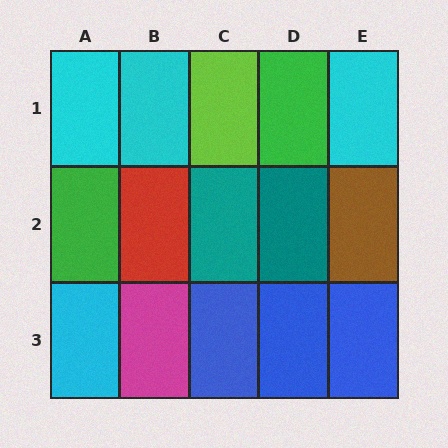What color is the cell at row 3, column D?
Blue.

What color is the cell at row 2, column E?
Brown.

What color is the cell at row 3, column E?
Blue.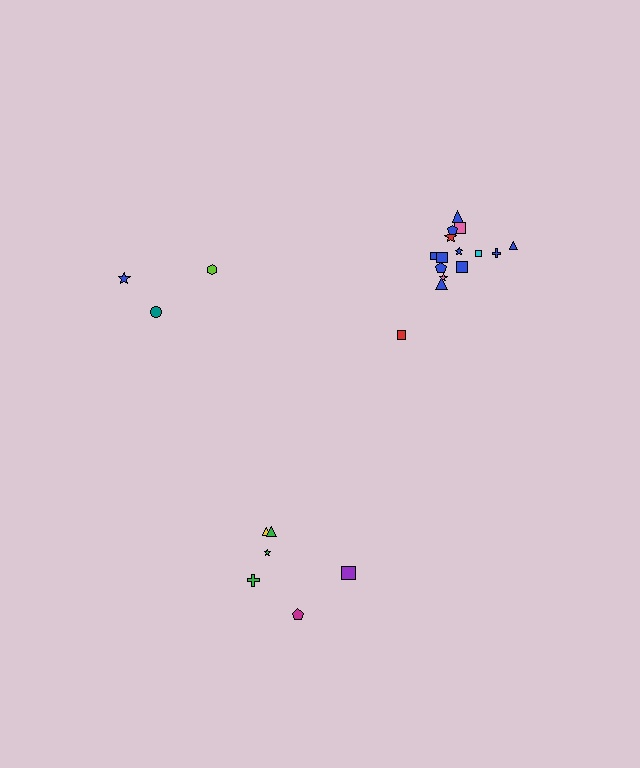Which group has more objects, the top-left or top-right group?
The top-right group.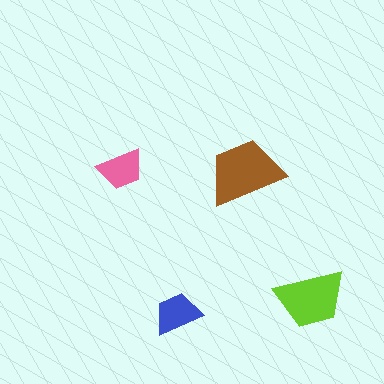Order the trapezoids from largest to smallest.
the brown one, the lime one, the blue one, the pink one.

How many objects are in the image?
There are 4 objects in the image.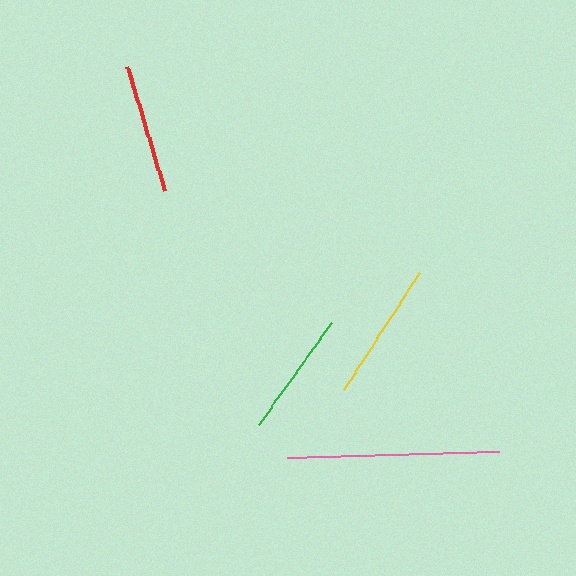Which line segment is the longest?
The pink line is the longest at approximately 211 pixels.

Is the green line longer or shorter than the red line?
The red line is longer than the green line.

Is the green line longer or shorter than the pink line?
The pink line is longer than the green line.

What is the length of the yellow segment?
The yellow segment is approximately 140 pixels long.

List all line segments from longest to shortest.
From longest to shortest: pink, yellow, red, green.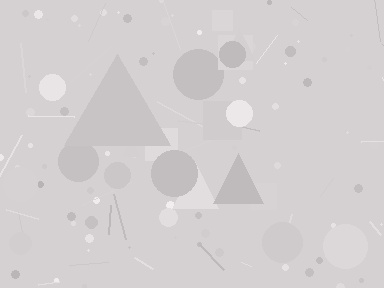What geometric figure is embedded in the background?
A triangle is embedded in the background.